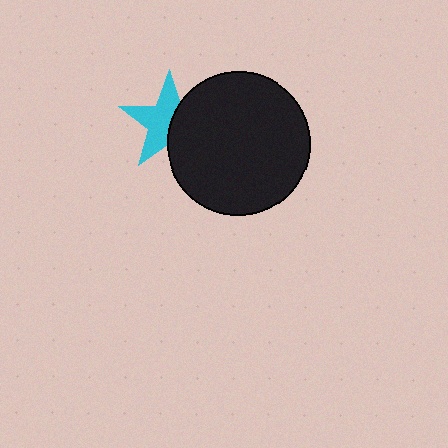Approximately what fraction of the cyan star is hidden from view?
Roughly 42% of the cyan star is hidden behind the black circle.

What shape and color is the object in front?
The object in front is a black circle.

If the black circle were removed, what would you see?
You would see the complete cyan star.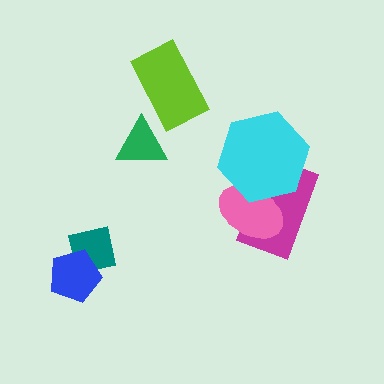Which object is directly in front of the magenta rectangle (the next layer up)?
The pink ellipse is directly in front of the magenta rectangle.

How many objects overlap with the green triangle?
0 objects overlap with the green triangle.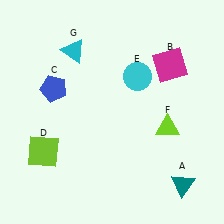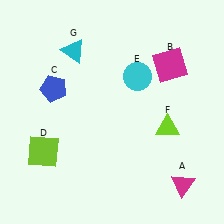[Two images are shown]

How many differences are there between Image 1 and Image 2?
There is 1 difference between the two images.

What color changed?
The triangle (A) changed from teal in Image 1 to magenta in Image 2.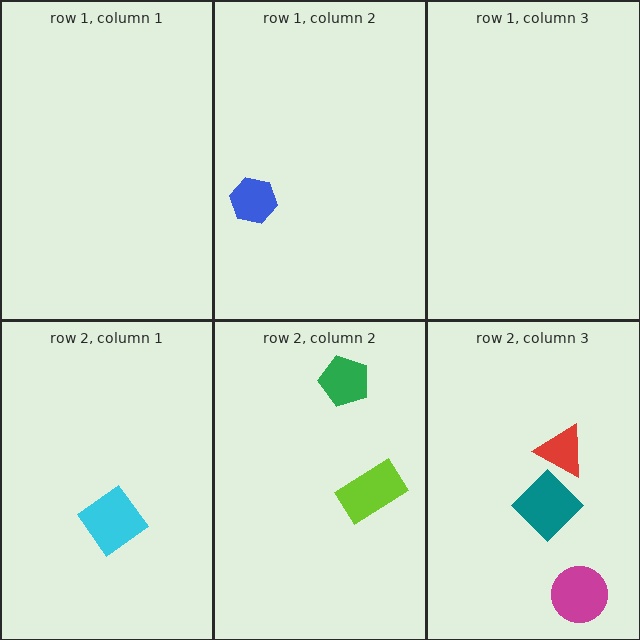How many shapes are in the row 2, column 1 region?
1.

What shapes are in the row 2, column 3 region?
The magenta circle, the teal diamond, the red triangle.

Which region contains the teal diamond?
The row 2, column 3 region.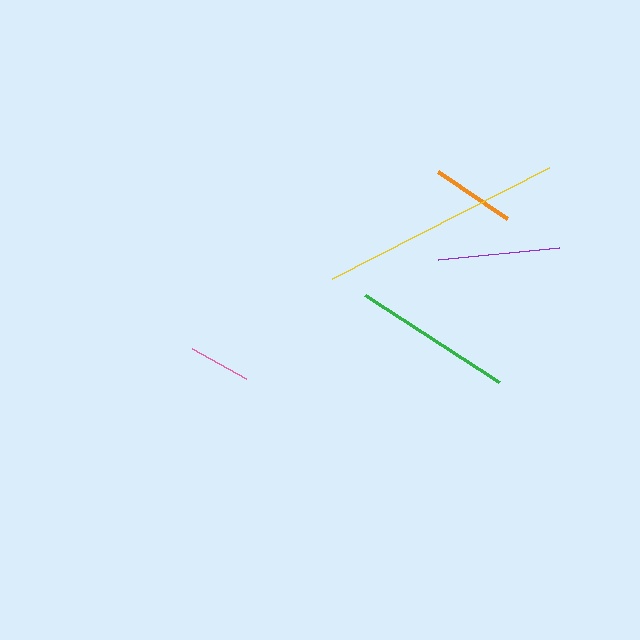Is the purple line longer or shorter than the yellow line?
The yellow line is longer than the purple line.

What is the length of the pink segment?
The pink segment is approximately 62 pixels long.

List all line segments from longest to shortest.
From longest to shortest: yellow, green, purple, orange, pink.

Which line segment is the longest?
The yellow line is the longest at approximately 243 pixels.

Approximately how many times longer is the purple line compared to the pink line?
The purple line is approximately 1.9 times the length of the pink line.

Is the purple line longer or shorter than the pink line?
The purple line is longer than the pink line.